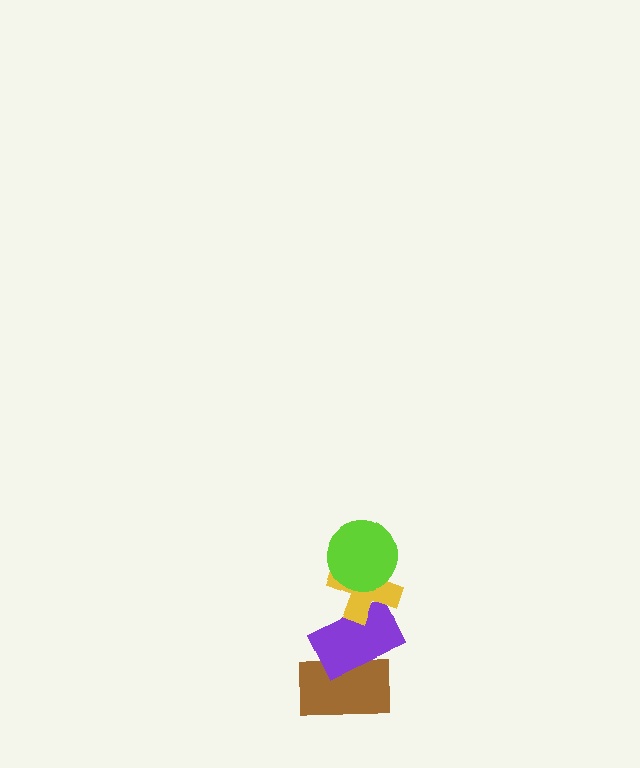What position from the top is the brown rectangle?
The brown rectangle is 4th from the top.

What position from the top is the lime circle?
The lime circle is 1st from the top.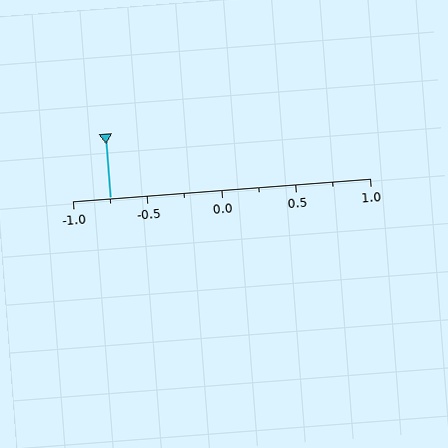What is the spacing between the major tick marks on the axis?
The major ticks are spaced 0.5 apart.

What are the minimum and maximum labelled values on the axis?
The axis runs from -1.0 to 1.0.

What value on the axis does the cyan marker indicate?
The marker indicates approximately -0.75.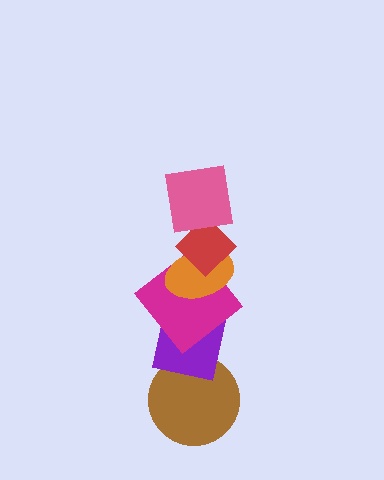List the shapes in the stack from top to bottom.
From top to bottom: the pink square, the red diamond, the orange ellipse, the magenta diamond, the purple square, the brown circle.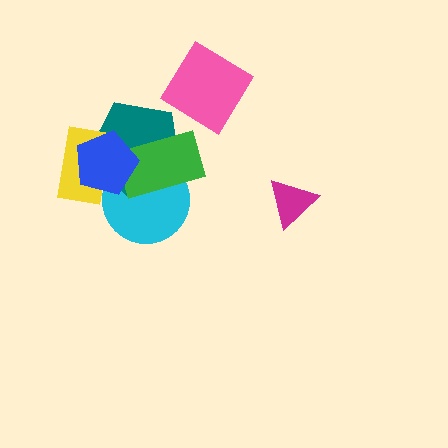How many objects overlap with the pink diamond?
0 objects overlap with the pink diamond.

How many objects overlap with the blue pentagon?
4 objects overlap with the blue pentagon.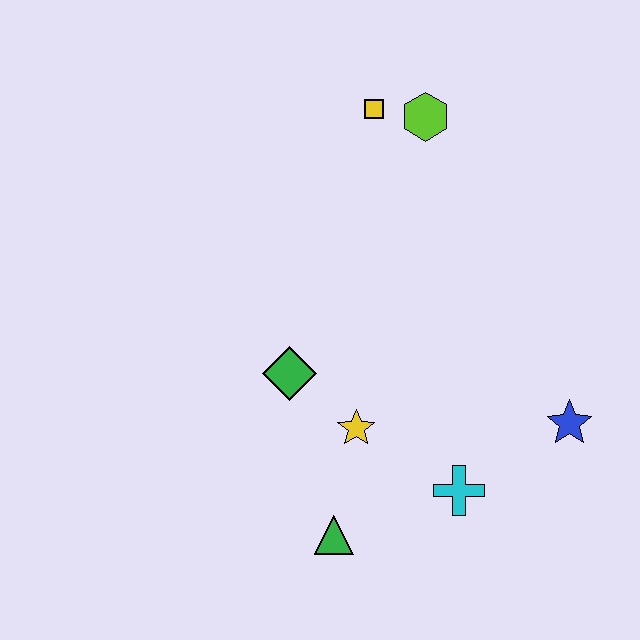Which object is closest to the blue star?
The cyan cross is closest to the blue star.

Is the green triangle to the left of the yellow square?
Yes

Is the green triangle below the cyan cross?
Yes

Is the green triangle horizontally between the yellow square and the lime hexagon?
No